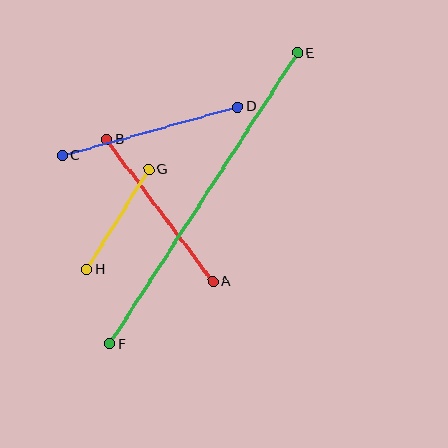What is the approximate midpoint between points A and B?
The midpoint is at approximately (160, 210) pixels.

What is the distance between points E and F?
The distance is approximately 346 pixels.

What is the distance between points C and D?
The distance is approximately 182 pixels.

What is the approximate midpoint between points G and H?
The midpoint is at approximately (118, 219) pixels.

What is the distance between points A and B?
The distance is approximately 178 pixels.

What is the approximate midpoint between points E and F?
The midpoint is at approximately (204, 198) pixels.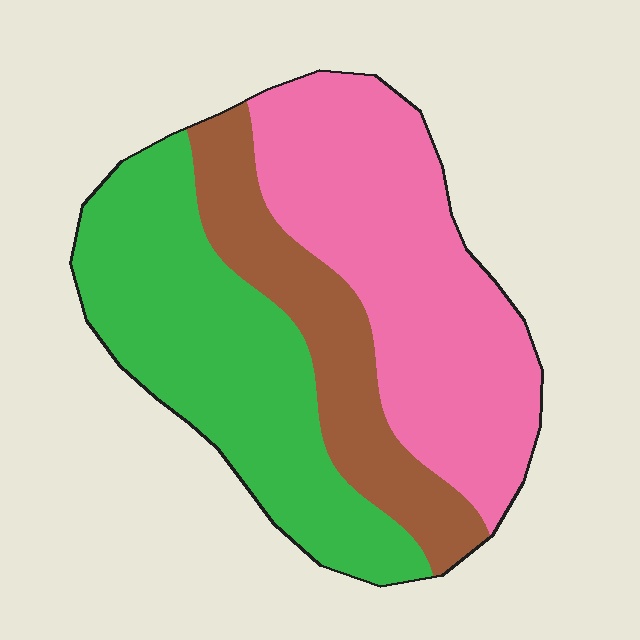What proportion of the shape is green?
Green takes up about three eighths (3/8) of the shape.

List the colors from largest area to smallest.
From largest to smallest: pink, green, brown.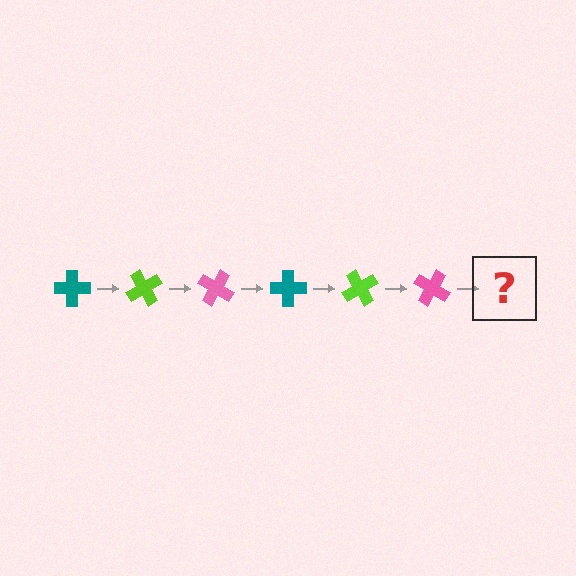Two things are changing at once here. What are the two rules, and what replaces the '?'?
The two rules are that it rotates 60 degrees each step and the color cycles through teal, lime, and pink. The '?' should be a teal cross, rotated 360 degrees from the start.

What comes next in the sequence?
The next element should be a teal cross, rotated 360 degrees from the start.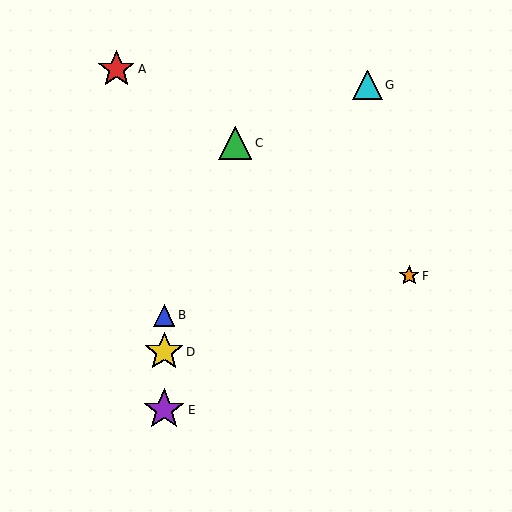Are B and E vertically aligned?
Yes, both are at x≈164.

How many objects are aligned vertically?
3 objects (B, D, E) are aligned vertically.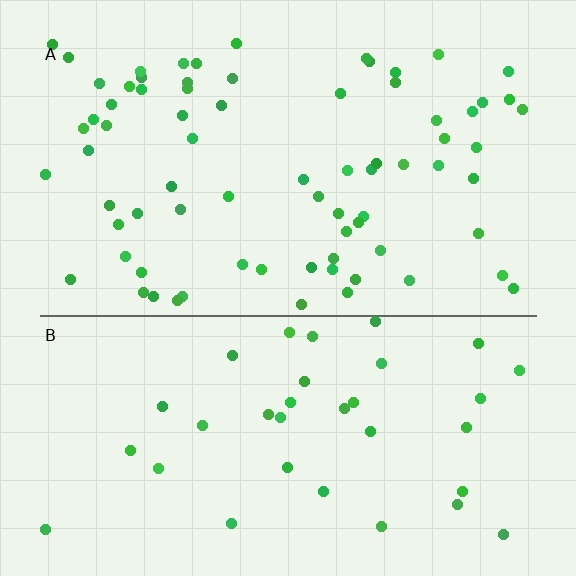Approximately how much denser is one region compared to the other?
Approximately 2.1× — region A over region B.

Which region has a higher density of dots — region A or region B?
A (the top).